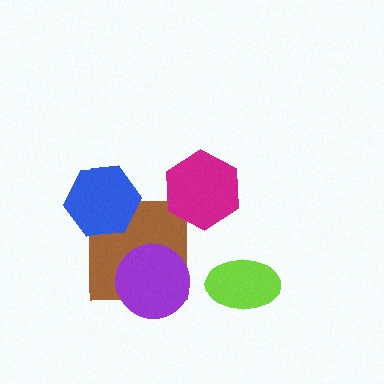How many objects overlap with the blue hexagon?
1 object overlaps with the blue hexagon.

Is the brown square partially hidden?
Yes, it is partially covered by another shape.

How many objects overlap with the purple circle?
1 object overlaps with the purple circle.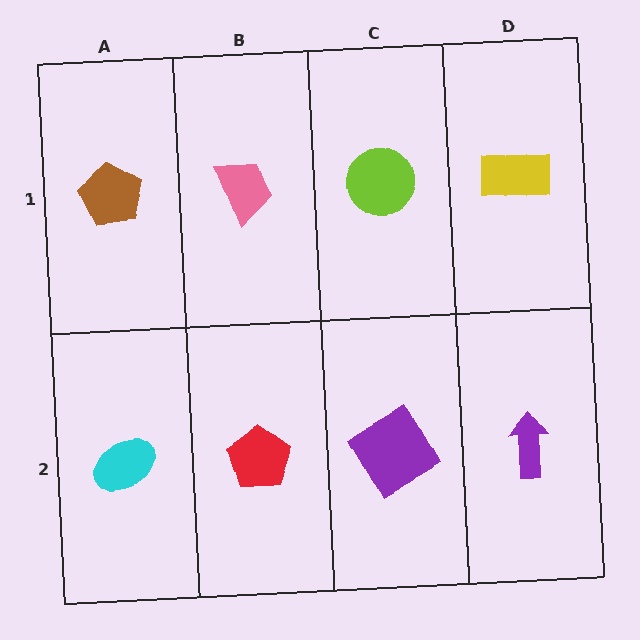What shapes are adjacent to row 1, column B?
A red pentagon (row 2, column B), a brown pentagon (row 1, column A), a lime circle (row 1, column C).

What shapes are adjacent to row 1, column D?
A purple arrow (row 2, column D), a lime circle (row 1, column C).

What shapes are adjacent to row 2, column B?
A pink trapezoid (row 1, column B), a cyan ellipse (row 2, column A), a purple diamond (row 2, column C).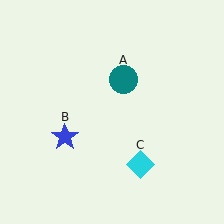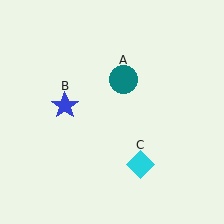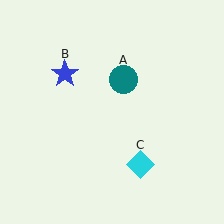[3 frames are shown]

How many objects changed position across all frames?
1 object changed position: blue star (object B).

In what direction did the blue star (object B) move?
The blue star (object B) moved up.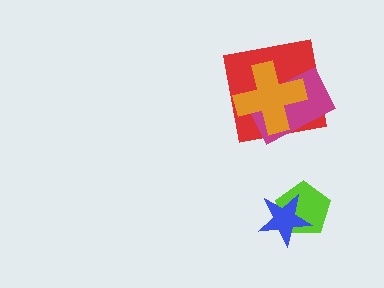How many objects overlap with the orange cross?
2 objects overlap with the orange cross.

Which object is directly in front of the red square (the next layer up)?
The magenta rectangle is directly in front of the red square.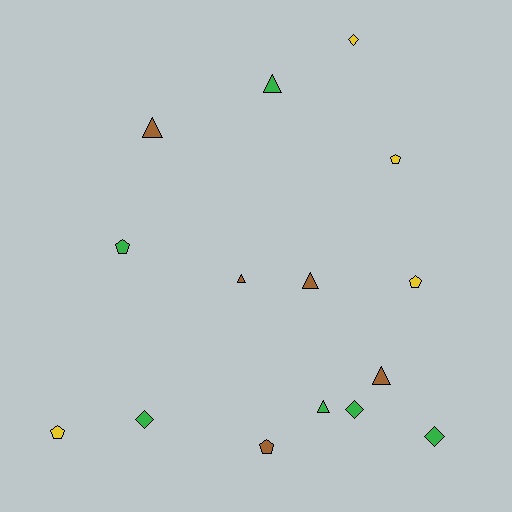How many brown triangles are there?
There are 4 brown triangles.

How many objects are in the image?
There are 15 objects.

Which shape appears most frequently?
Triangle, with 6 objects.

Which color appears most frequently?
Green, with 6 objects.